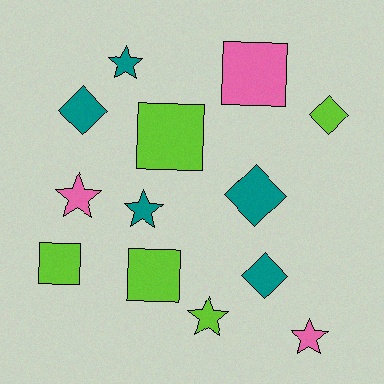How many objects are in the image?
There are 13 objects.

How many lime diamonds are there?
There is 1 lime diamond.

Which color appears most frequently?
Teal, with 5 objects.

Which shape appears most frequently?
Star, with 5 objects.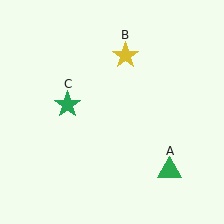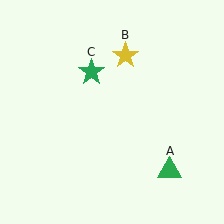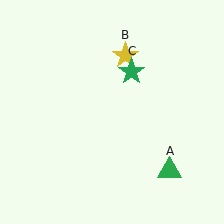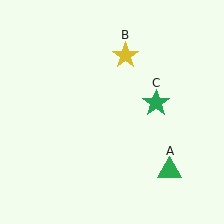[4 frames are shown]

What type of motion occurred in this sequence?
The green star (object C) rotated clockwise around the center of the scene.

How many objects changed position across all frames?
1 object changed position: green star (object C).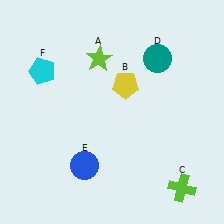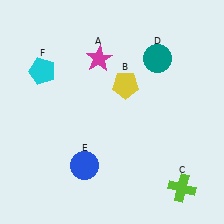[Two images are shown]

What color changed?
The star (A) changed from lime in Image 1 to magenta in Image 2.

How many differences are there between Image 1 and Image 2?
There is 1 difference between the two images.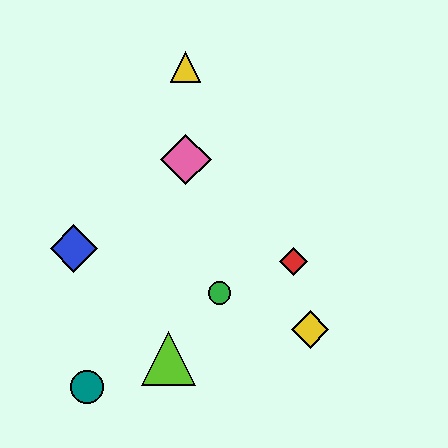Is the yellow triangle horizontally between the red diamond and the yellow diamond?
No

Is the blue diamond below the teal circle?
No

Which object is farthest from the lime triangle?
The yellow triangle is farthest from the lime triangle.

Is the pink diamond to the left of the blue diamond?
No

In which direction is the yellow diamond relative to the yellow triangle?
The yellow diamond is below the yellow triangle.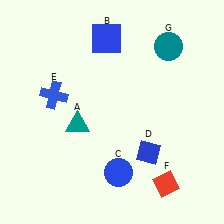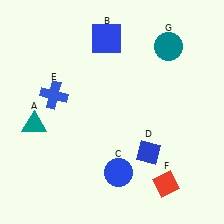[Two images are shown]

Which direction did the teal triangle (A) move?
The teal triangle (A) moved left.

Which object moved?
The teal triangle (A) moved left.